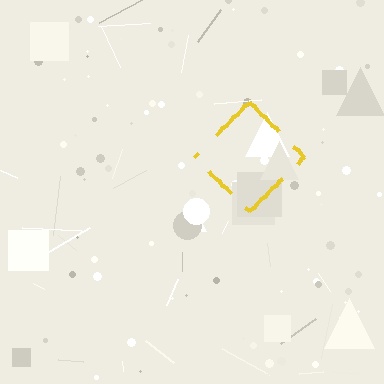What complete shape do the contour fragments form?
The contour fragments form a diamond.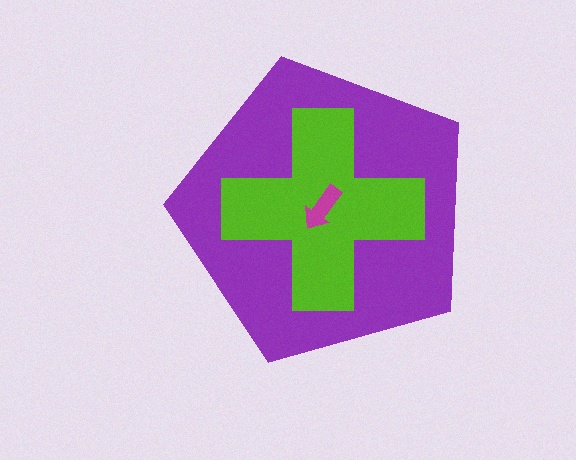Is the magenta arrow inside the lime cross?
Yes.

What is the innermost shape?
The magenta arrow.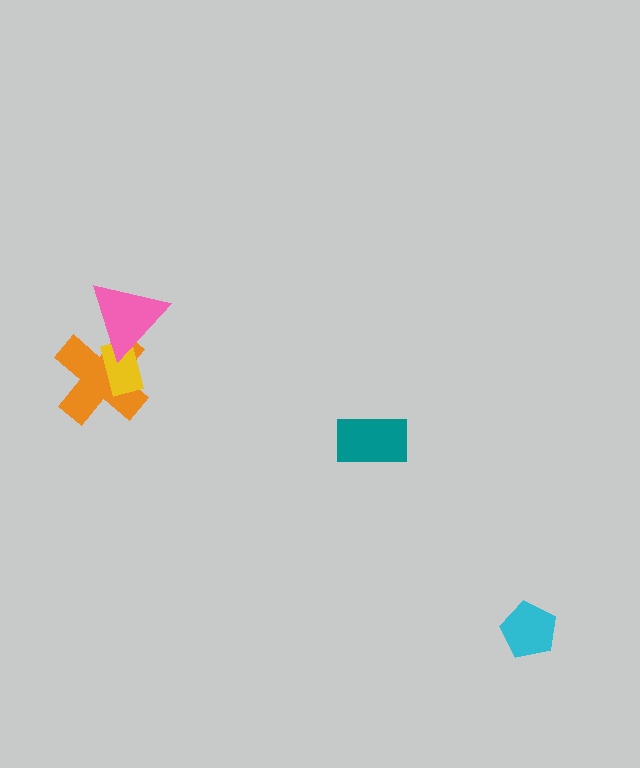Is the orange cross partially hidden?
Yes, it is partially covered by another shape.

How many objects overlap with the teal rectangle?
0 objects overlap with the teal rectangle.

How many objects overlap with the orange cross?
2 objects overlap with the orange cross.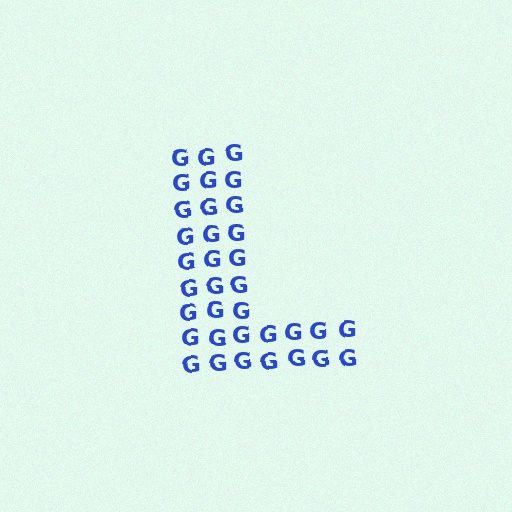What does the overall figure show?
The overall figure shows the letter L.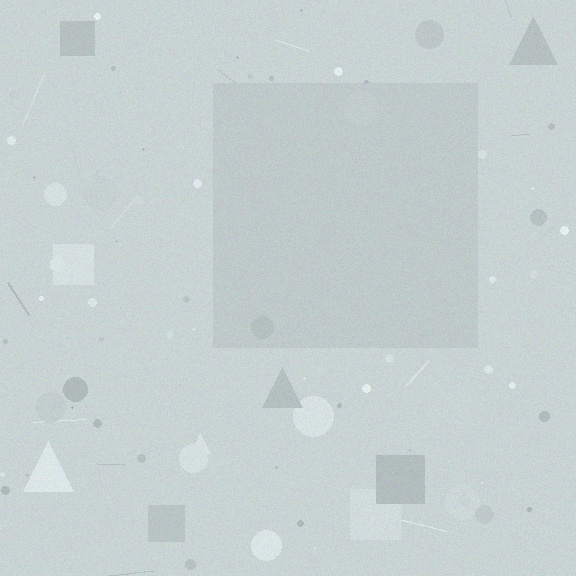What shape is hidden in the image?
A square is hidden in the image.